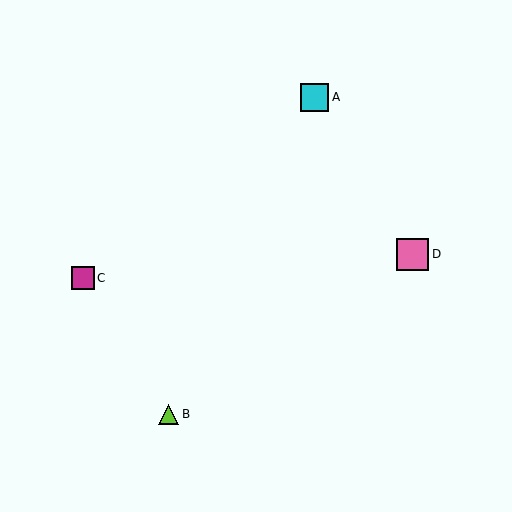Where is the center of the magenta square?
The center of the magenta square is at (83, 278).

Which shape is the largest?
The pink square (labeled D) is the largest.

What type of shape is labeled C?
Shape C is a magenta square.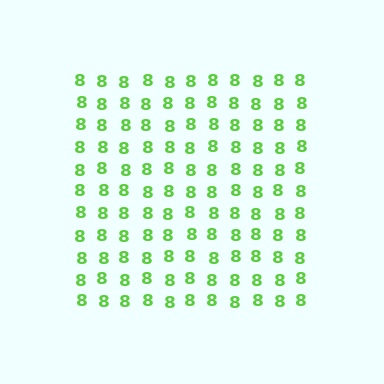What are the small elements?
The small elements are digit 8's.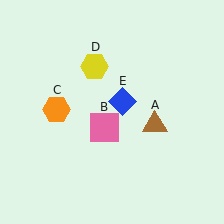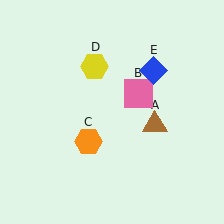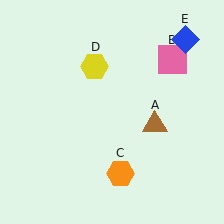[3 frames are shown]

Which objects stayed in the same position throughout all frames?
Brown triangle (object A) and yellow hexagon (object D) remained stationary.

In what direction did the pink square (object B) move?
The pink square (object B) moved up and to the right.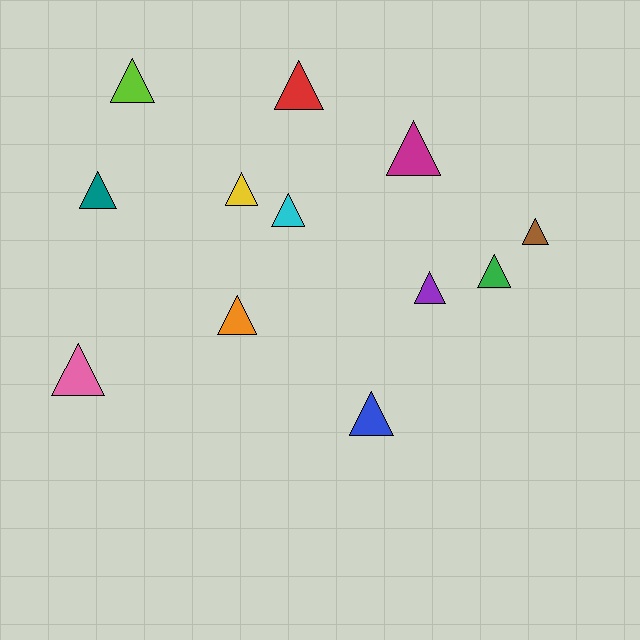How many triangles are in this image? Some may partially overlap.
There are 12 triangles.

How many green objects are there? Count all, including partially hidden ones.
There is 1 green object.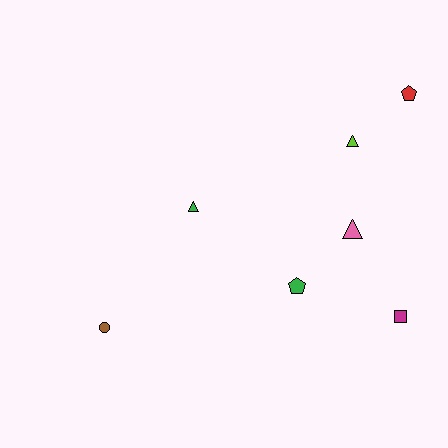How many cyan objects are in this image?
There are no cyan objects.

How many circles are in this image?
There is 1 circle.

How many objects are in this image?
There are 7 objects.